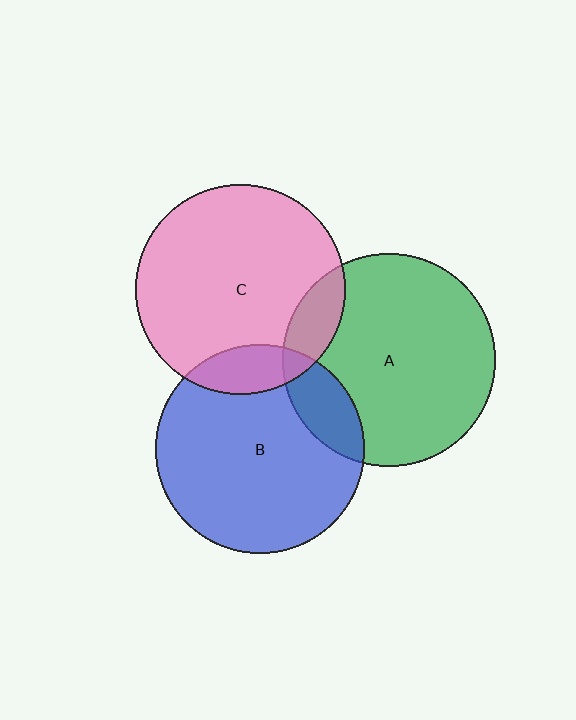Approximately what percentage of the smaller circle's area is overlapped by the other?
Approximately 15%.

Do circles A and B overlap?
Yes.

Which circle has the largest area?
Circle A (green).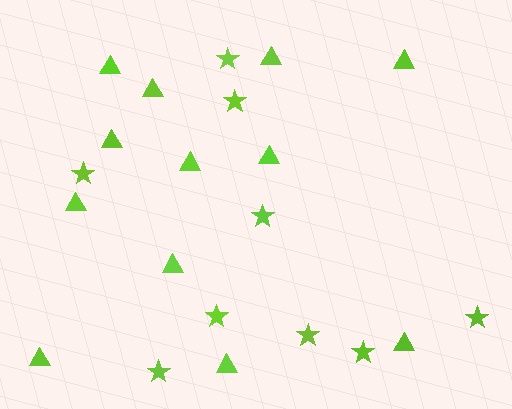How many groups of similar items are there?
There are 2 groups: one group of stars (9) and one group of triangles (12).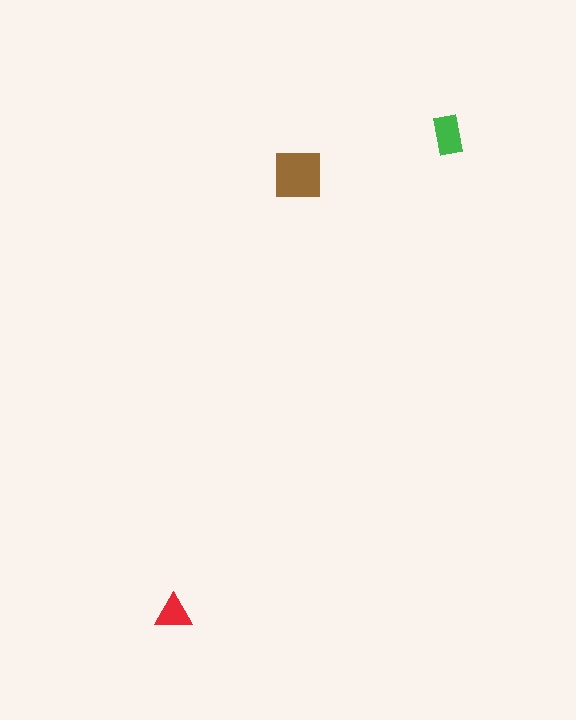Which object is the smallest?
The red triangle.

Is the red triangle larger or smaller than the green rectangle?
Smaller.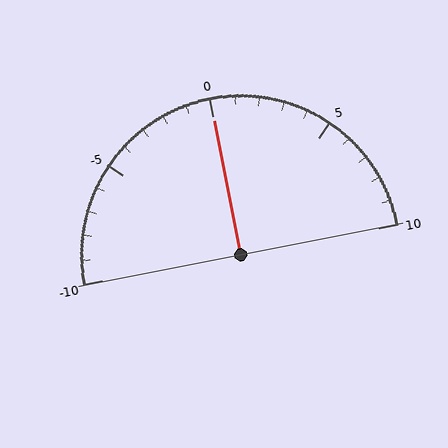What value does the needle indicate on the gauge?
The needle indicates approximately 0.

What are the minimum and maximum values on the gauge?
The gauge ranges from -10 to 10.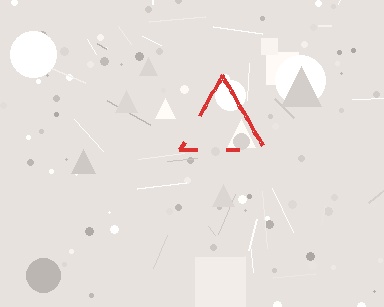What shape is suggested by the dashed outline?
The dashed outline suggests a triangle.